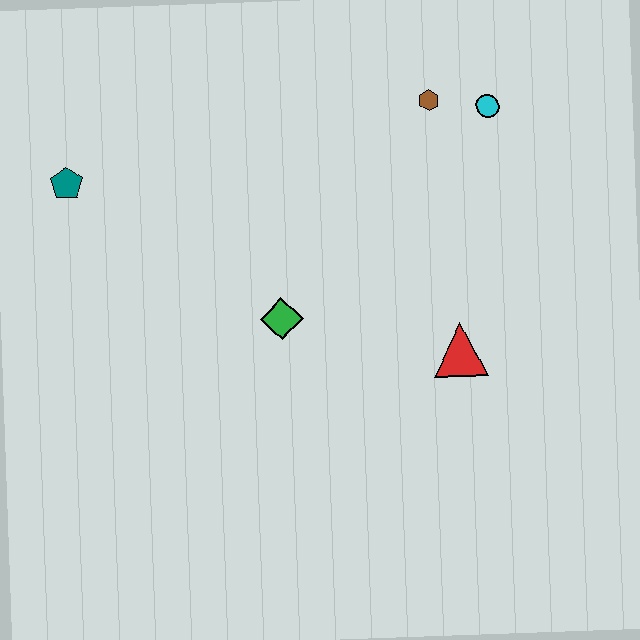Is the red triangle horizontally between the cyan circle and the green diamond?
Yes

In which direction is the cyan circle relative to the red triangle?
The cyan circle is above the red triangle.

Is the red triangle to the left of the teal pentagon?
No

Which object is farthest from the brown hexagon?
The teal pentagon is farthest from the brown hexagon.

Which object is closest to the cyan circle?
The brown hexagon is closest to the cyan circle.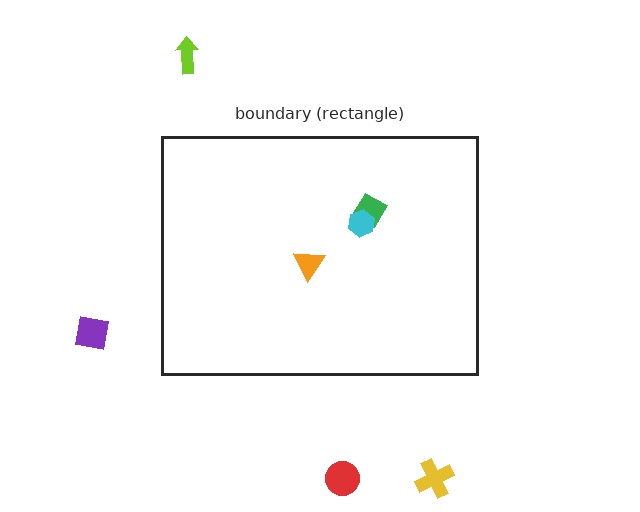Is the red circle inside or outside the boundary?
Outside.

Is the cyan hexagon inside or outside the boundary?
Inside.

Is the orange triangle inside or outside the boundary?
Inside.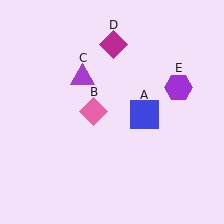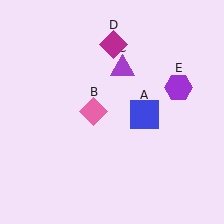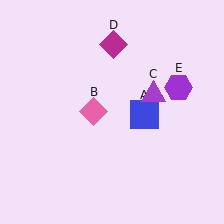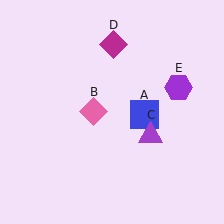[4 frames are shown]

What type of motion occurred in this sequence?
The purple triangle (object C) rotated clockwise around the center of the scene.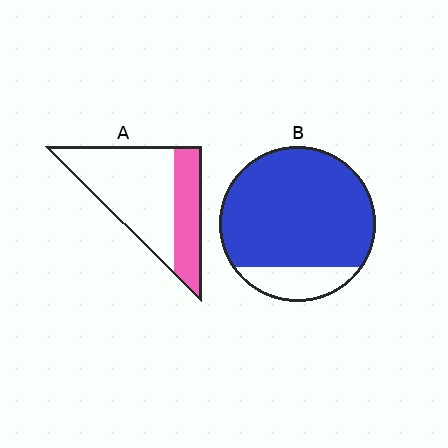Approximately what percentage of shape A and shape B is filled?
A is approximately 30% and B is approximately 85%.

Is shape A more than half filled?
No.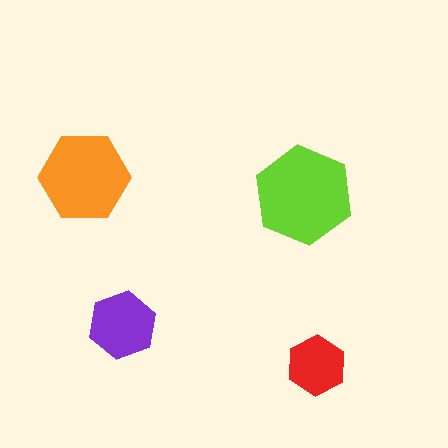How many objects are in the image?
There are 4 objects in the image.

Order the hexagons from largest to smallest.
the lime one, the orange one, the purple one, the red one.